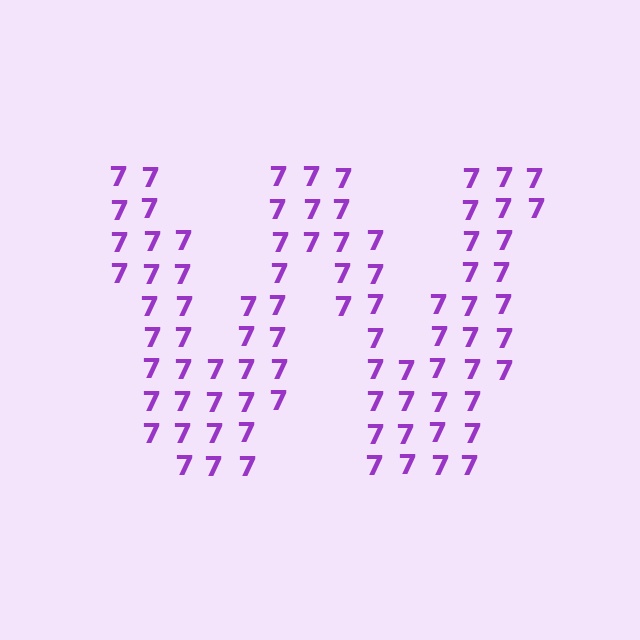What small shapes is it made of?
It is made of small digit 7's.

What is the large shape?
The large shape is the letter W.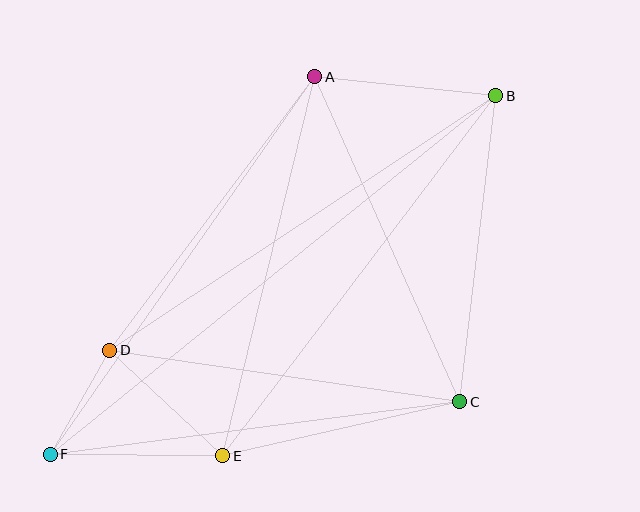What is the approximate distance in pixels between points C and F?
The distance between C and F is approximately 413 pixels.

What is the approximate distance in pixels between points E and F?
The distance between E and F is approximately 173 pixels.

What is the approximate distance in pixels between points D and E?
The distance between D and E is approximately 155 pixels.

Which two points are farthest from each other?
Points B and F are farthest from each other.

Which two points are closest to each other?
Points D and F are closest to each other.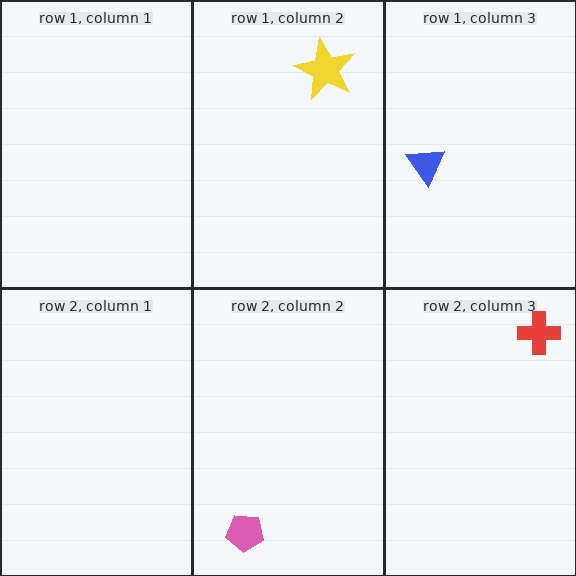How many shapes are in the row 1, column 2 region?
1.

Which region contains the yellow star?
The row 1, column 2 region.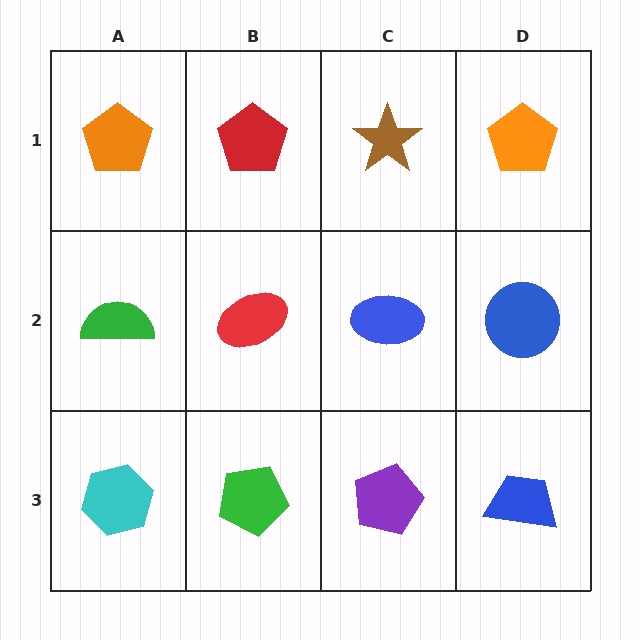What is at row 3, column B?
A green pentagon.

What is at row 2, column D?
A blue circle.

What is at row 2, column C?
A blue ellipse.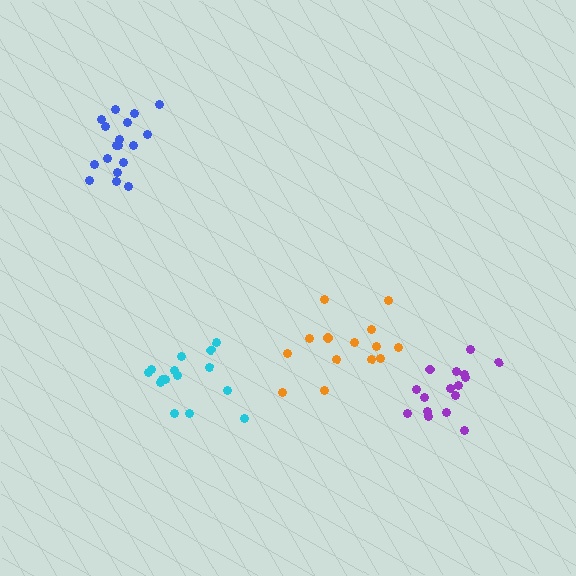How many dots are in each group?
Group 1: 16 dots, Group 2: 15 dots, Group 3: 14 dots, Group 4: 18 dots (63 total).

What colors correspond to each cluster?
The clusters are colored: purple, cyan, orange, blue.